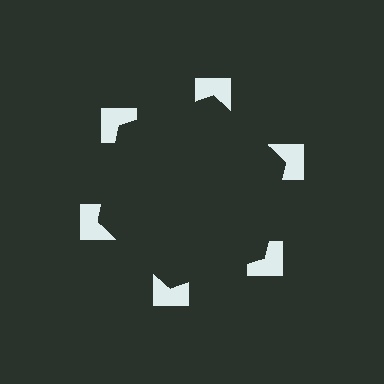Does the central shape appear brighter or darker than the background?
It typically appears slightly darker than the background, even though no actual brightness change is drawn.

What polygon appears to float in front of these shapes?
An illusory hexagon — its edges are inferred from the aligned wedge cuts in the notched squares, not physically drawn.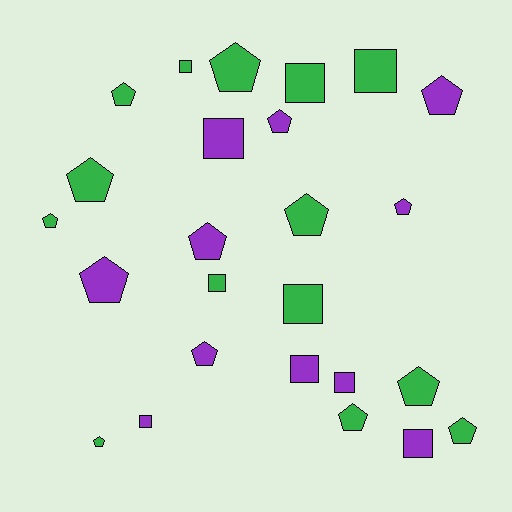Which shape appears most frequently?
Pentagon, with 15 objects.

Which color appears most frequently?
Green, with 14 objects.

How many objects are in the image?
There are 25 objects.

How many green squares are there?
There are 5 green squares.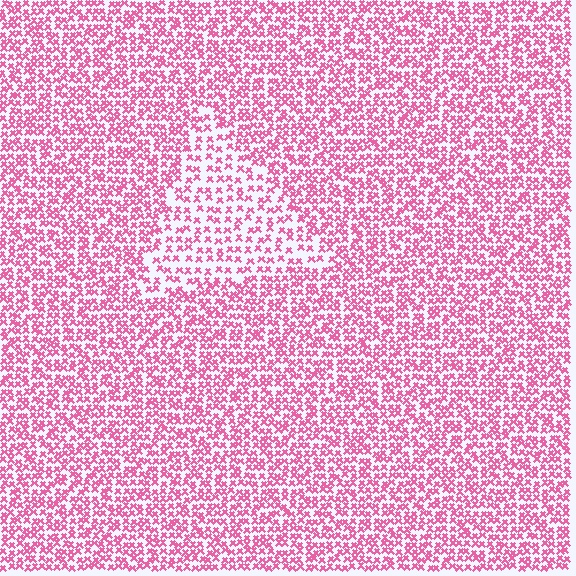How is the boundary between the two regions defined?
The boundary is defined by a change in element density (approximately 1.8x ratio). All elements are the same color, size, and shape.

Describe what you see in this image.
The image contains small pink elements arranged at two different densities. A triangle-shaped region is visible where the elements are less densely packed than the surrounding area.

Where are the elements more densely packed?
The elements are more densely packed outside the triangle boundary.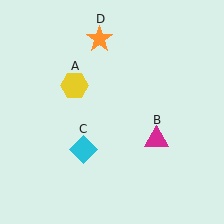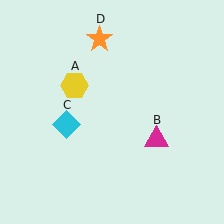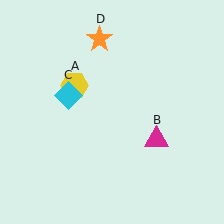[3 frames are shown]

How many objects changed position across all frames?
1 object changed position: cyan diamond (object C).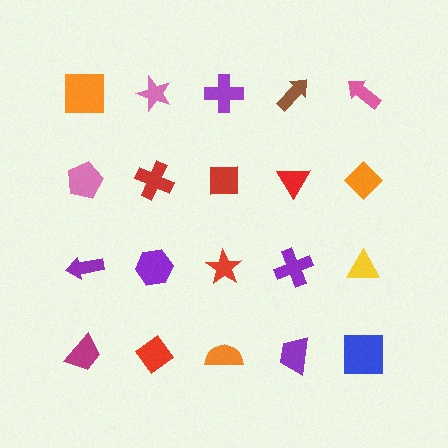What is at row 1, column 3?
A purple cross.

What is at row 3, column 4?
A purple cross.